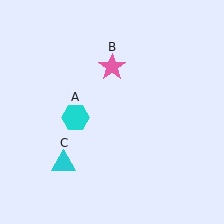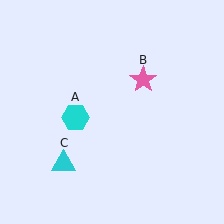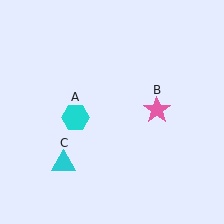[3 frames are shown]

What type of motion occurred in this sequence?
The pink star (object B) rotated clockwise around the center of the scene.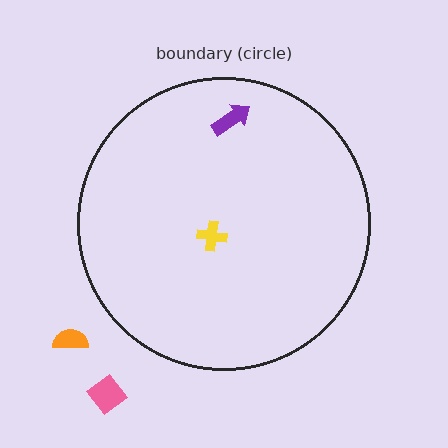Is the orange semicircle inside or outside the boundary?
Outside.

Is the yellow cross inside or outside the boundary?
Inside.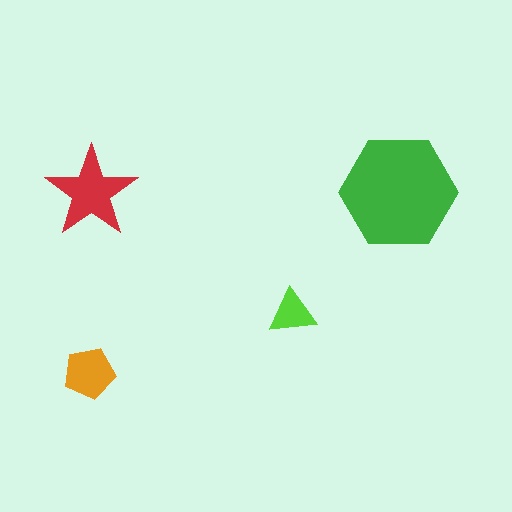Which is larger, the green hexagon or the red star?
The green hexagon.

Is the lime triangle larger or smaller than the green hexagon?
Smaller.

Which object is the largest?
The green hexagon.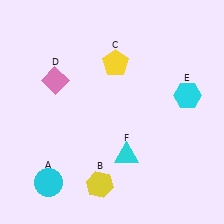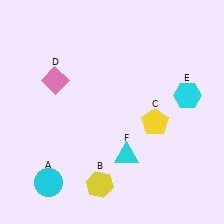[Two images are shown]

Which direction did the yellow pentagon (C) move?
The yellow pentagon (C) moved down.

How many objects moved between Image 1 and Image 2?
1 object moved between the two images.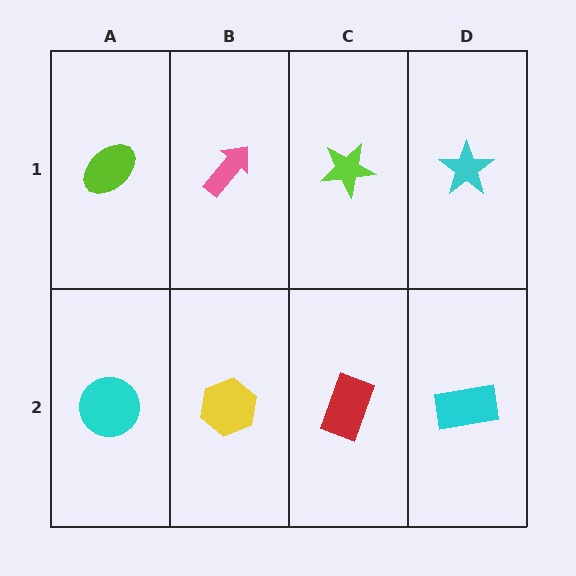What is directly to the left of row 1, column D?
A lime star.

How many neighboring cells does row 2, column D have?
2.